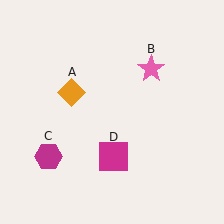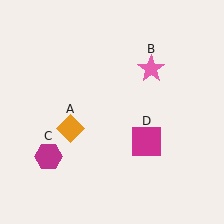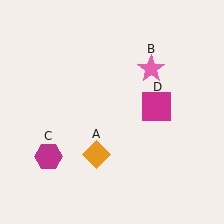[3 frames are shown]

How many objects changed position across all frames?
2 objects changed position: orange diamond (object A), magenta square (object D).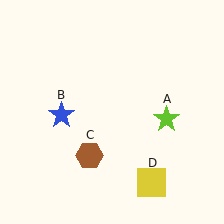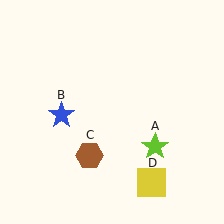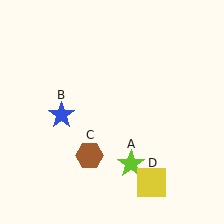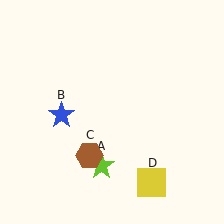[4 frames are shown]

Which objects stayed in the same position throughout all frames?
Blue star (object B) and brown hexagon (object C) and yellow square (object D) remained stationary.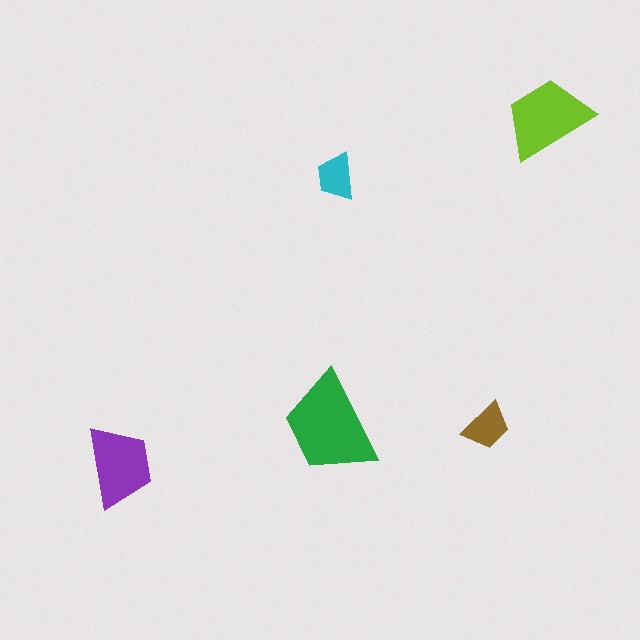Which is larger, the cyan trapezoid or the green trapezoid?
The green one.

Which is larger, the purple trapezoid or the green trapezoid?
The green one.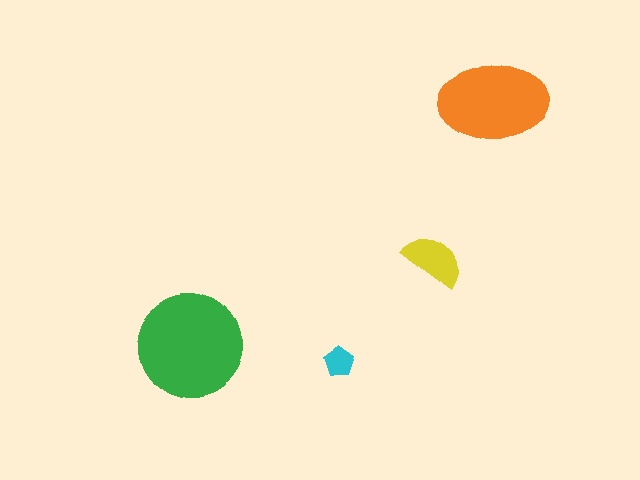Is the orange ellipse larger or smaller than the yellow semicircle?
Larger.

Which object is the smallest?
The cyan pentagon.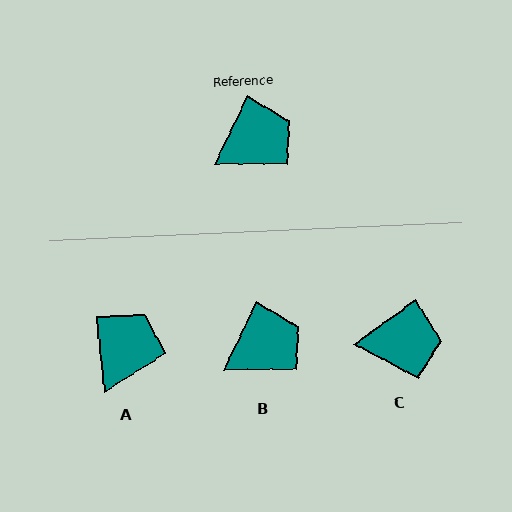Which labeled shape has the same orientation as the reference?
B.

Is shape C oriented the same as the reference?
No, it is off by about 29 degrees.